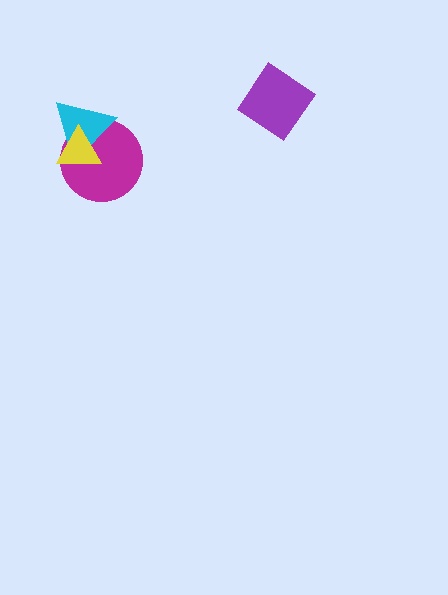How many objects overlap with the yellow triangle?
2 objects overlap with the yellow triangle.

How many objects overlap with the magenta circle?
2 objects overlap with the magenta circle.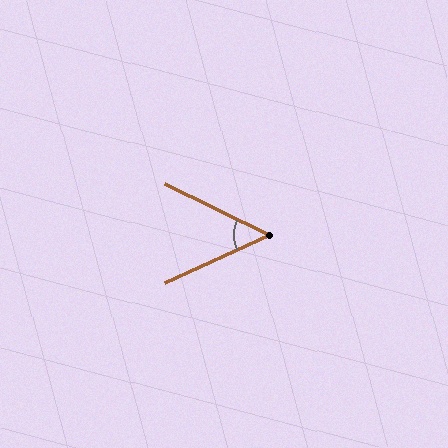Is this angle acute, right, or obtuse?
It is acute.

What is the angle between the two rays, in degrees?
Approximately 51 degrees.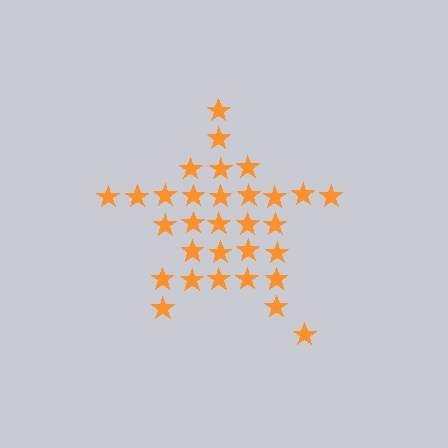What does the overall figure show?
The overall figure shows a star.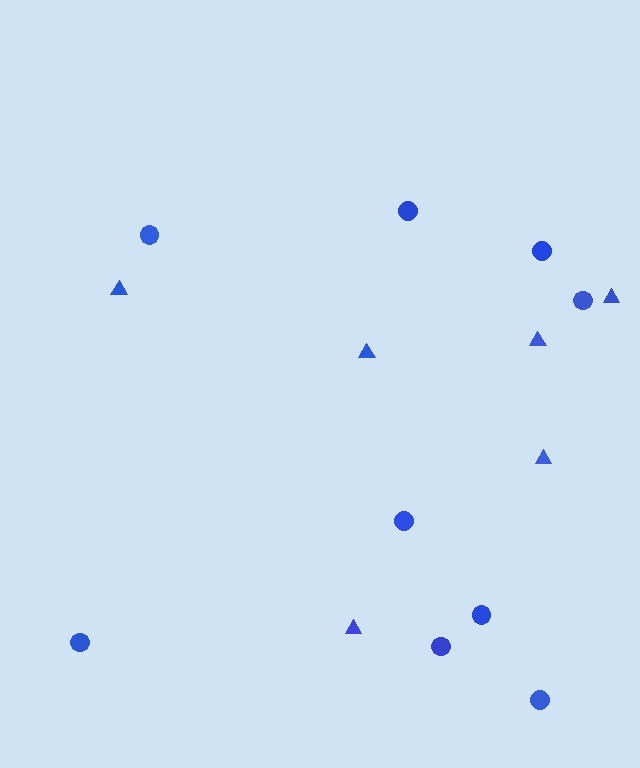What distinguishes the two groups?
There are 2 groups: one group of circles (9) and one group of triangles (6).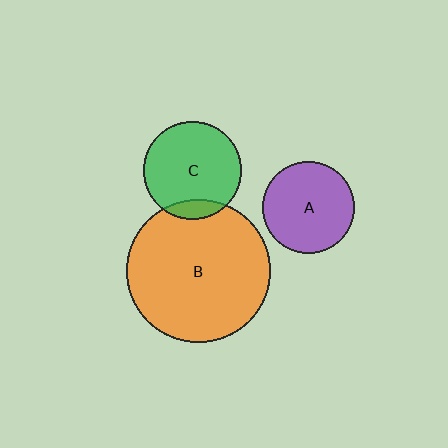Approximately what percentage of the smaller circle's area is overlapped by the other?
Approximately 10%.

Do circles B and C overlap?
Yes.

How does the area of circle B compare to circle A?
Approximately 2.4 times.